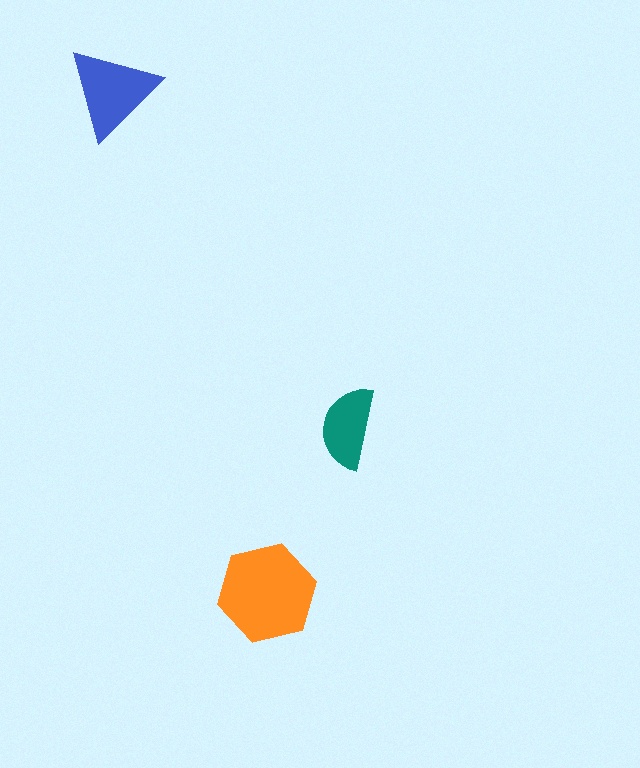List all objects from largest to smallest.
The orange hexagon, the blue triangle, the teal semicircle.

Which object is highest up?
The blue triangle is topmost.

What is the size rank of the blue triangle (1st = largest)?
2nd.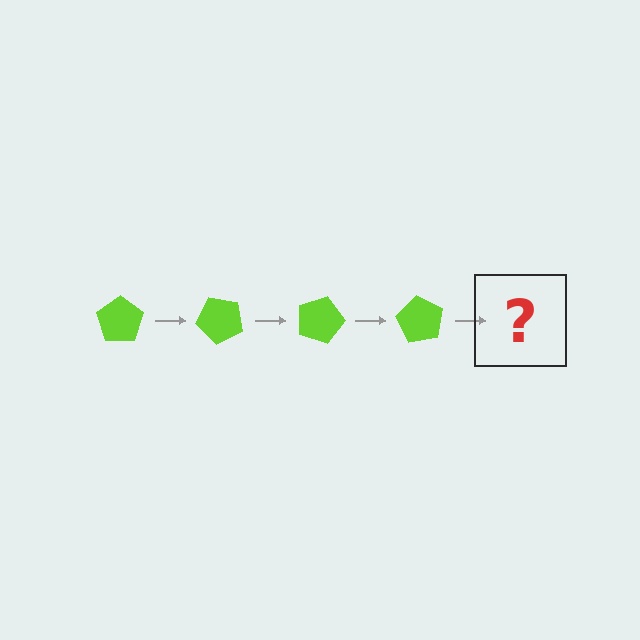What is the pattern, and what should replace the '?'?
The pattern is that the pentagon rotates 45 degrees each step. The '?' should be a lime pentagon rotated 180 degrees.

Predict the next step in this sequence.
The next step is a lime pentagon rotated 180 degrees.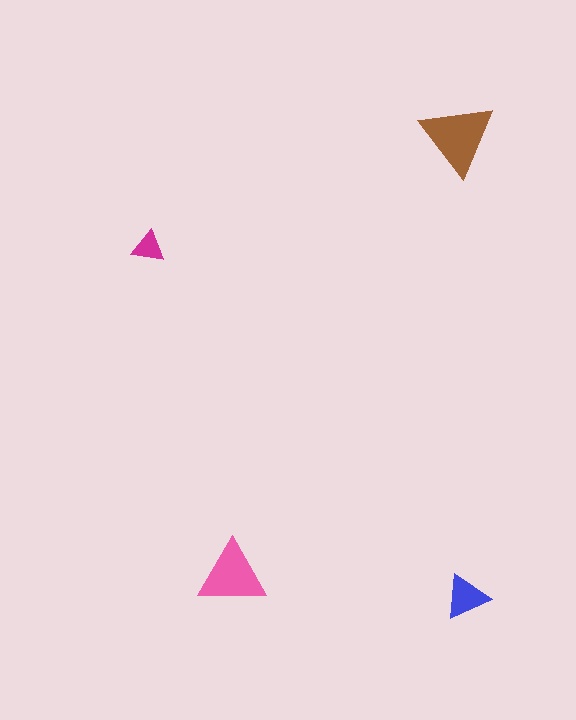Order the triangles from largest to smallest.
the brown one, the pink one, the blue one, the magenta one.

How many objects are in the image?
There are 4 objects in the image.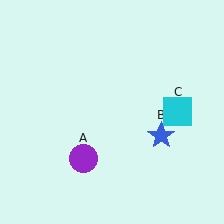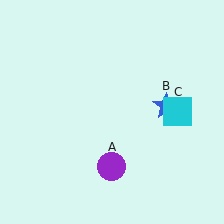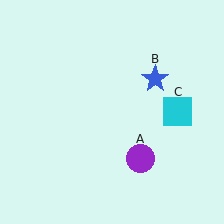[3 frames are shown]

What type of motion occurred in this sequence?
The purple circle (object A), blue star (object B) rotated counterclockwise around the center of the scene.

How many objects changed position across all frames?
2 objects changed position: purple circle (object A), blue star (object B).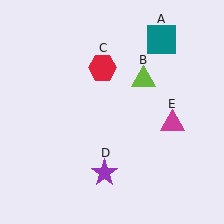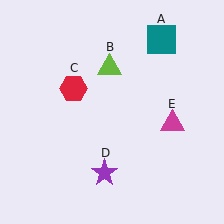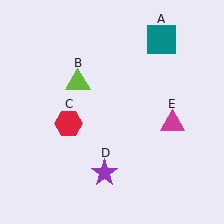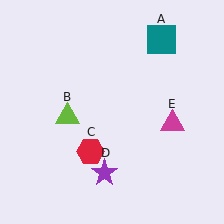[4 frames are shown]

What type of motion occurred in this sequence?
The lime triangle (object B), red hexagon (object C) rotated counterclockwise around the center of the scene.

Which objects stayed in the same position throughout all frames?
Teal square (object A) and purple star (object D) and magenta triangle (object E) remained stationary.